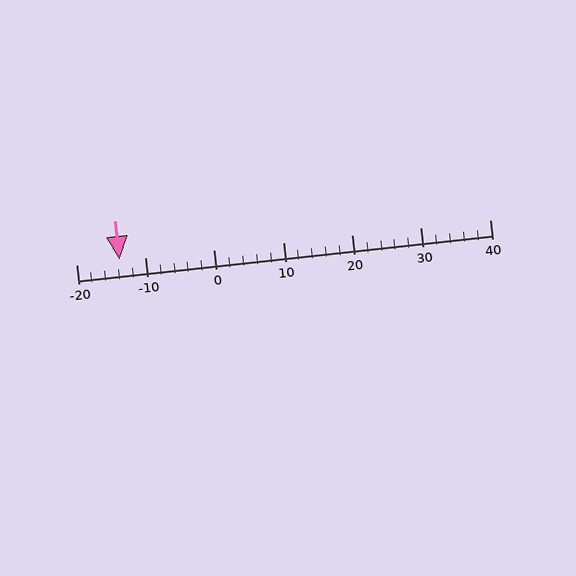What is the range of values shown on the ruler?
The ruler shows values from -20 to 40.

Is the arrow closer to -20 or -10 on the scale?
The arrow is closer to -10.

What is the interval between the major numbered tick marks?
The major tick marks are spaced 10 units apart.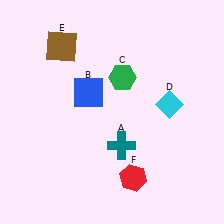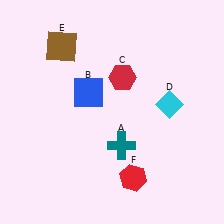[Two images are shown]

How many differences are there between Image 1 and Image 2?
There is 1 difference between the two images.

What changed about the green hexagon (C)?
In Image 1, C is green. In Image 2, it changed to red.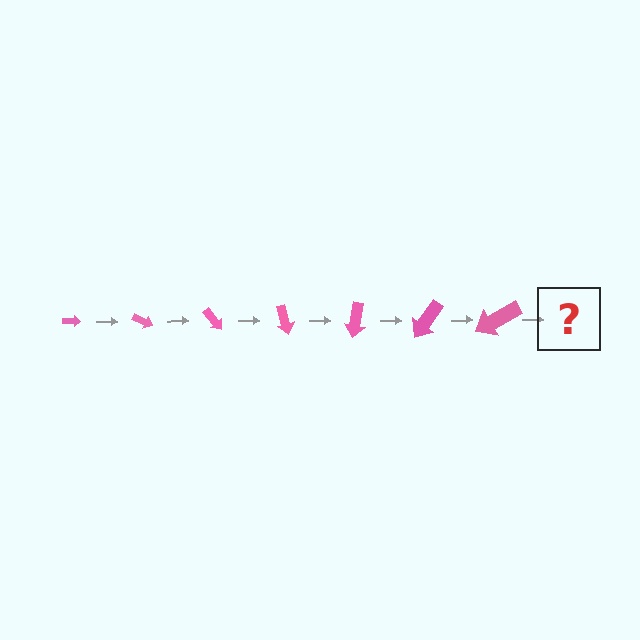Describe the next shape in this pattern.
It should be an arrow, larger than the previous one and rotated 175 degrees from the start.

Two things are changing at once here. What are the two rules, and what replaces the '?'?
The two rules are that the arrow grows larger each step and it rotates 25 degrees each step. The '?' should be an arrow, larger than the previous one and rotated 175 degrees from the start.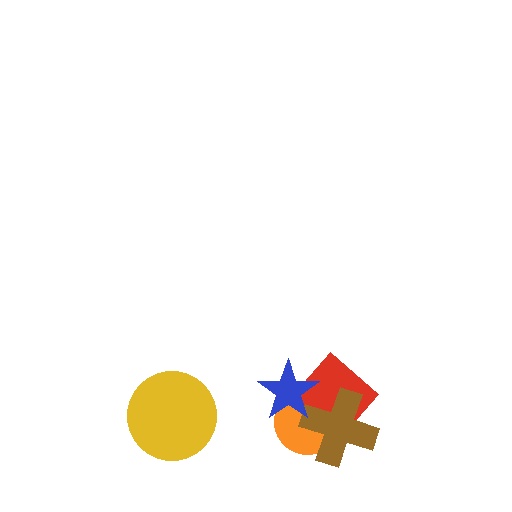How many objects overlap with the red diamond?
3 objects overlap with the red diamond.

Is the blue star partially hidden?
No, no other shape covers it.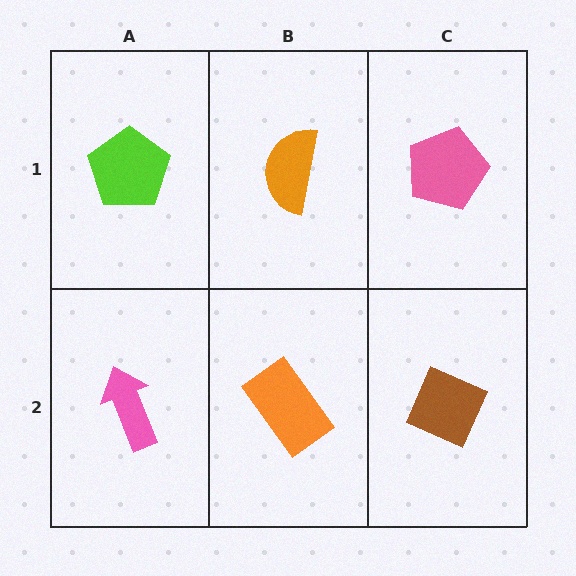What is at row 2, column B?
An orange rectangle.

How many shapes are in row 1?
3 shapes.